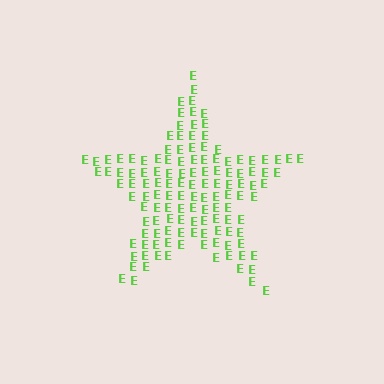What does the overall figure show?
The overall figure shows a star.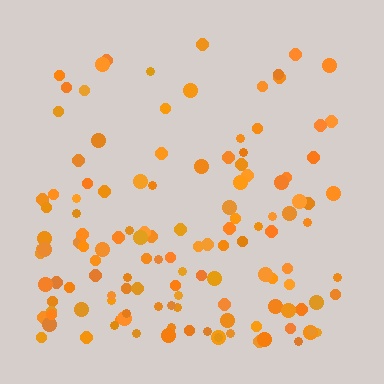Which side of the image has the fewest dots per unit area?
The top.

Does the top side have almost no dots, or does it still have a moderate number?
Still a moderate number, just noticeably fewer than the bottom.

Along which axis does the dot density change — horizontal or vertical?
Vertical.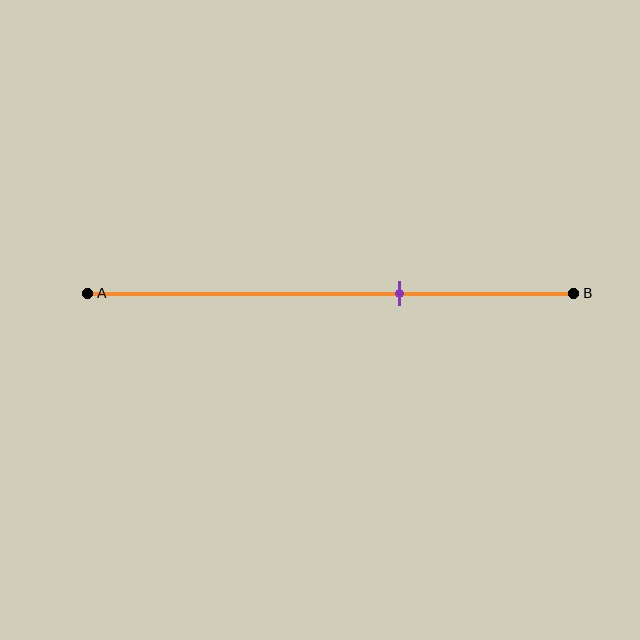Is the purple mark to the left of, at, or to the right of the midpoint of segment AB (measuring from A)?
The purple mark is to the right of the midpoint of segment AB.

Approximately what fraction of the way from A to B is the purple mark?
The purple mark is approximately 65% of the way from A to B.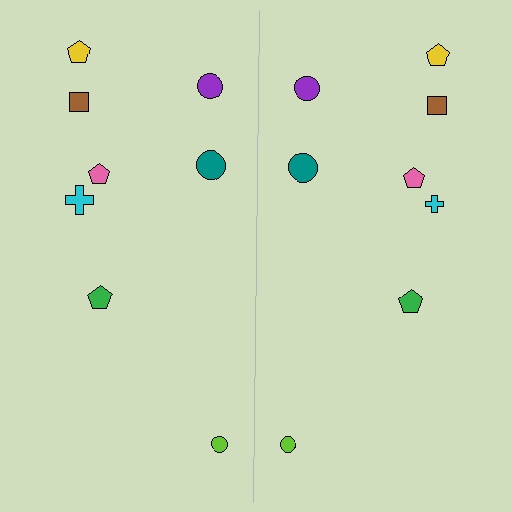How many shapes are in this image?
There are 16 shapes in this image.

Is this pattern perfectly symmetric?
No, the pattern is not perfectly symmetric. The cyan cross on the right side has a different size than its mirror counterpart.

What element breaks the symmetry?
The cyan cross on the right side has a different size than its mirror counterpart.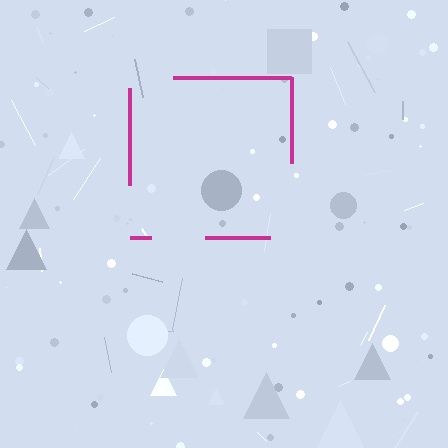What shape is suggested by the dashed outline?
The dashed outline suggests a square.